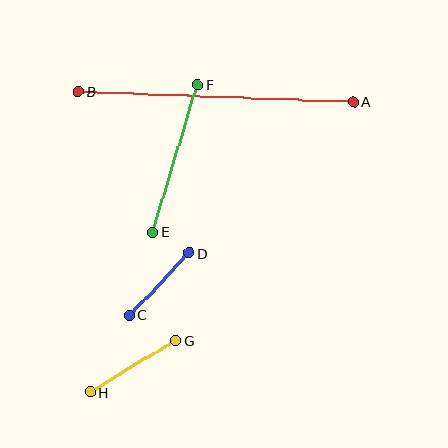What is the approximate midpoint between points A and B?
The midpoint is at approximately (216, 97) pixels.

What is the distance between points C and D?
The distance is approximately 86 pixels.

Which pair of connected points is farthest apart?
Points A and B are farthest apart.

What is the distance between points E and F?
The distance is approximately 154 pixels.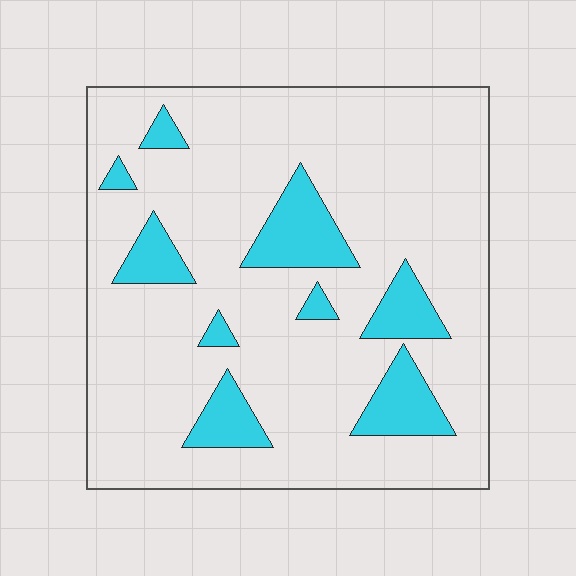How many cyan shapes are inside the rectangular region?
9.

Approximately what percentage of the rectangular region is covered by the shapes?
Approximately 15%.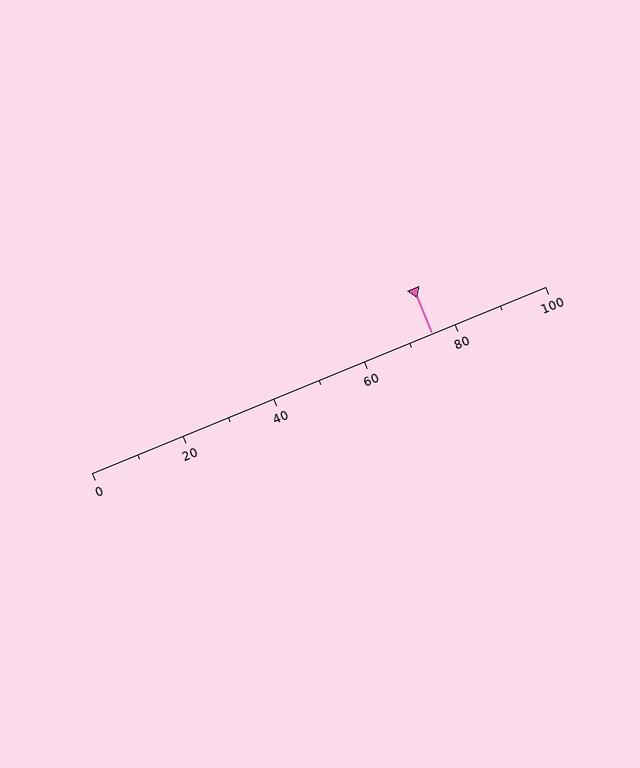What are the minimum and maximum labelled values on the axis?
The axis runs from 0 to 100.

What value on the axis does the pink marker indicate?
The marker indicates approximately 75.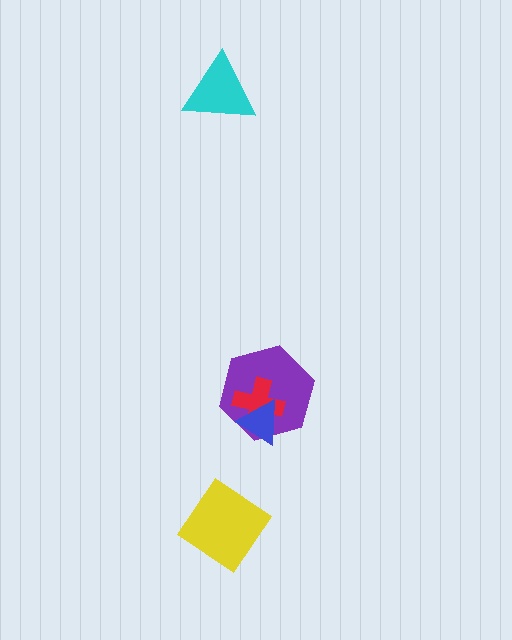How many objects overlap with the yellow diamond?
0 objects overlap with the yellow diamond.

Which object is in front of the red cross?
The blue triangle is in front of the red cross.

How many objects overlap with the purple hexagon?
2 objects overlap with the purple hexagon.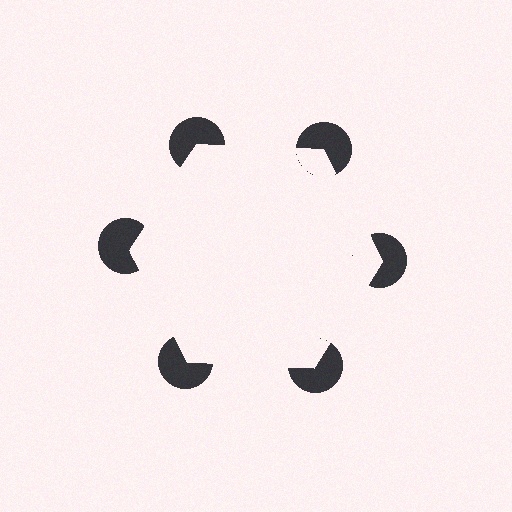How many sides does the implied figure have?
6 sides.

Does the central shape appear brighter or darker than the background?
It typically appears slightly brighter than the background, even though no actual brightness change is drawn.